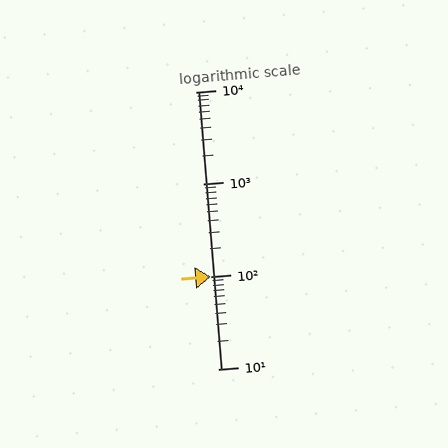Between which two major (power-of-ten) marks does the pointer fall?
The pointer is between 100 and 1000.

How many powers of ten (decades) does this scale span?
The scale spans 3 decades, from 10 to 10000.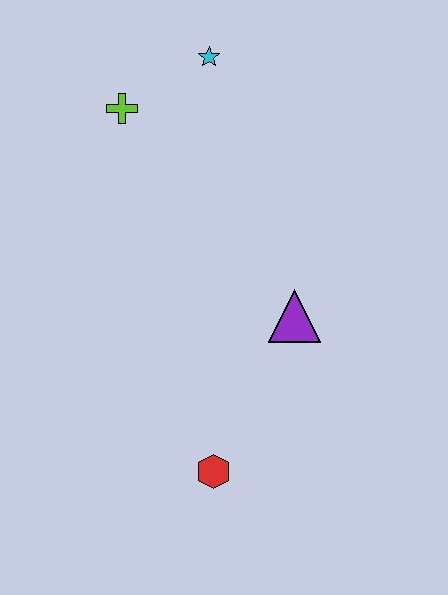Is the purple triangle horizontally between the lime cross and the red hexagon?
No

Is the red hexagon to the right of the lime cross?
Yes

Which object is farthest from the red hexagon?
The cyan star is farthest from the red hexagon.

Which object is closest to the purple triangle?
The red hexagon is closest to the purple triangle.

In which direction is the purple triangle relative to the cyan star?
The purple triangle is below the cyan star.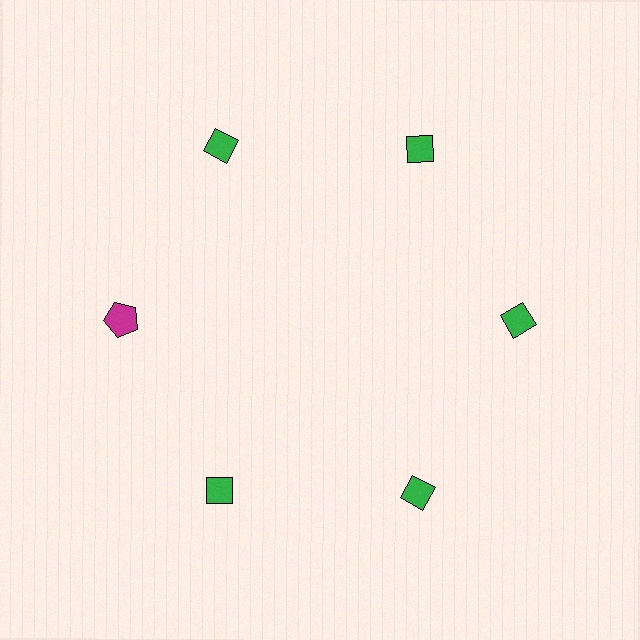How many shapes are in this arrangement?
There are 6 shapes arranged in a ring pattern.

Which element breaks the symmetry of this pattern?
The magenta pentagon at roughly the 9 o'clock position breaks the symmetry. All other shapes are green diamonds.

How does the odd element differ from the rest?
It differs in both color (magenta instead of green) and shape (pentagon instead of diamond).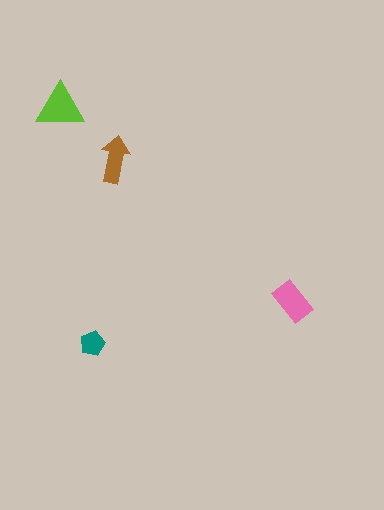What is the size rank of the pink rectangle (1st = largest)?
2nd.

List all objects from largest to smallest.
The lime triangle, the pink rectangle, the brown arrow, the teal pentagon.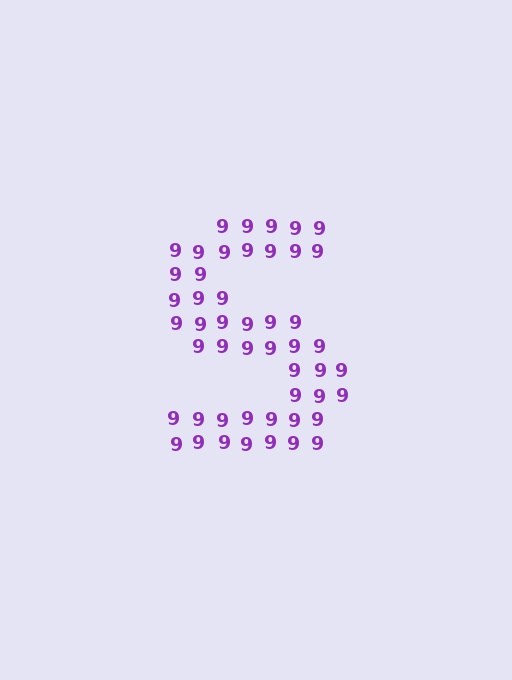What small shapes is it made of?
It is made of small digit 9's.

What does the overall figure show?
The overall figure shows the letter S.